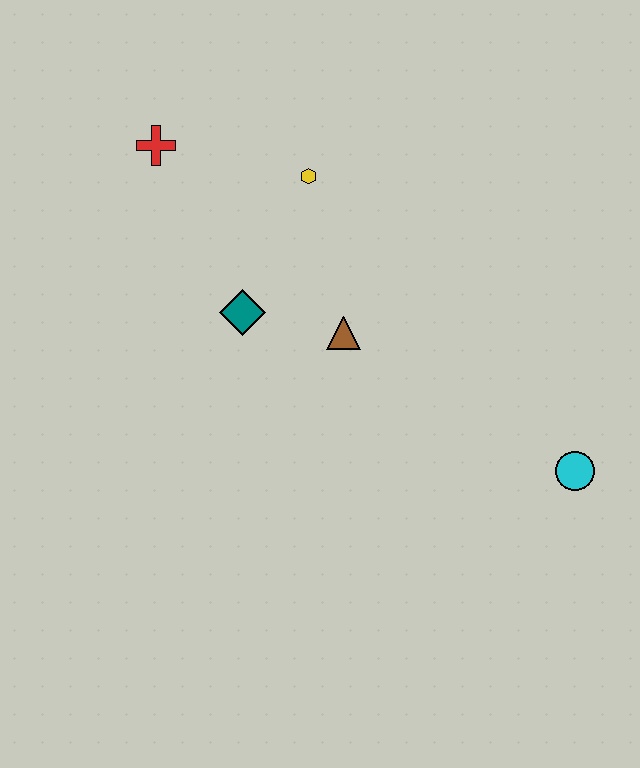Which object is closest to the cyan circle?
The brown triangle is closest to the cyan circle.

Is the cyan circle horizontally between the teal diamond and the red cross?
No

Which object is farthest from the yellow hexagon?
The cyan circle is farthest from the yellow hexagon.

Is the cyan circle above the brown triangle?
No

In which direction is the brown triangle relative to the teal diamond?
The brown triangle is to the right of the teal diamond.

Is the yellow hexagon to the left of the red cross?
No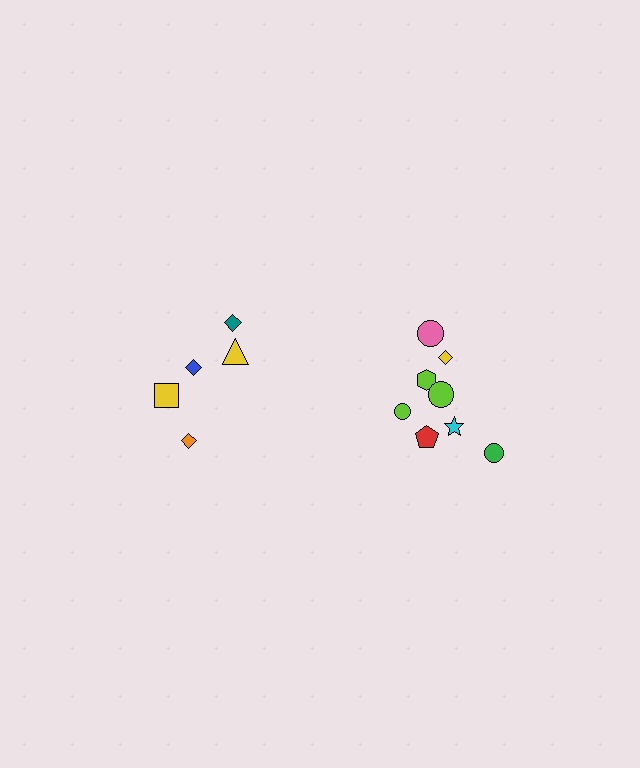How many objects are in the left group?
There are 5 objects.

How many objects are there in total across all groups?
There are 13 objects.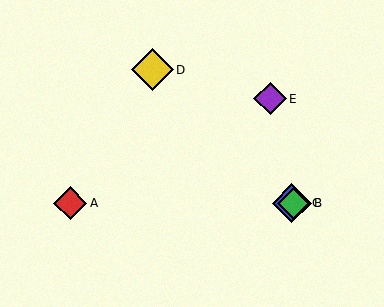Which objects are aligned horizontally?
Objects A, B, C are aligned horizontally.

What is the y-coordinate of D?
Object D is at y≈70.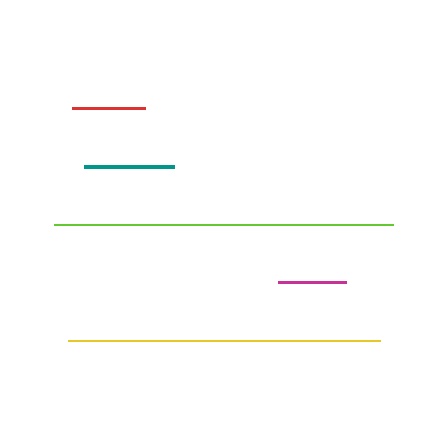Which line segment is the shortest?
The magenta line is the shortest at approximately 68 pixels.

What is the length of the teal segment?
The teal segment is approximately 89 pixels long.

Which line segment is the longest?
The lime line is the longest at approximately 338 pixels.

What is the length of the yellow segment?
The yellow segment is approximately 312 pixels long.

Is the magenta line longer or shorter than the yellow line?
The yellow line is longer than the magenta line.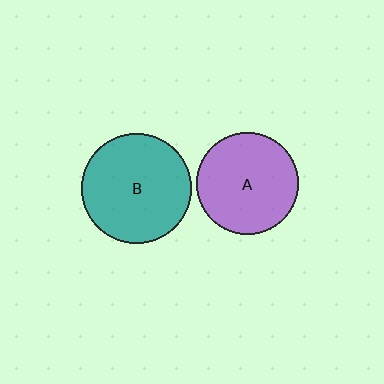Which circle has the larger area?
Circle B (teal).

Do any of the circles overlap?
No, none of the circles overlap.